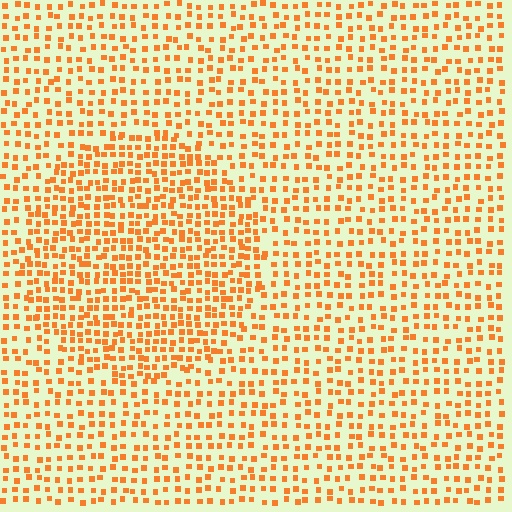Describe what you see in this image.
The image contains small orange elements arranged at two different densities. A circle-shaped region is visible where the elements are more densely packed than the surrounding area.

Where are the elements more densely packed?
The elements are more densely packed inside the circle boundary.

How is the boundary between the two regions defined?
The boundary is defined by a change in element density (approximately 1.6x ratio). All elements are the same color, size, and shape.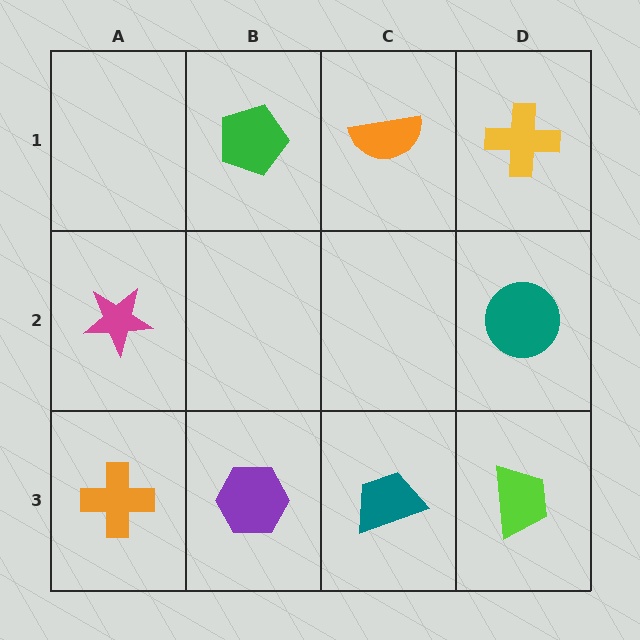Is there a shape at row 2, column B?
No, that cell is empty.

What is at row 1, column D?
A yellow cross.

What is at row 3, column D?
A lime trapezoid.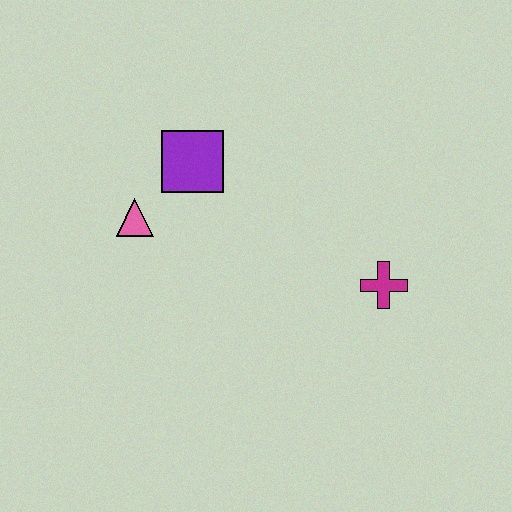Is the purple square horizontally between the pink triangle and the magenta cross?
Yes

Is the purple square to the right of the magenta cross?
No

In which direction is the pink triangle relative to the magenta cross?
The pink triangle is to the left of the magenta cross.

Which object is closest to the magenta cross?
The purple square is closest to the magenta cross.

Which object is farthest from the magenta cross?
The pink triangle is farthest from the magenta cross.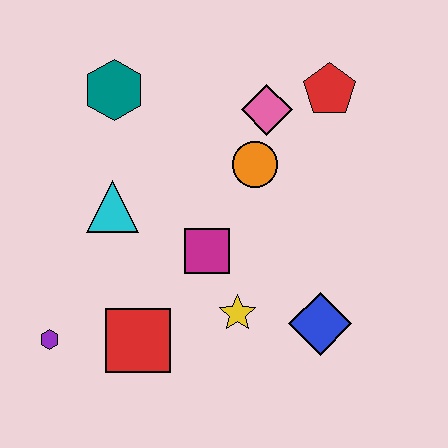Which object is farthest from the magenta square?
The red pentagon is farthest from the magenta square.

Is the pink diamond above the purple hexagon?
Yes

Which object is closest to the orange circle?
The pink diamond is closest to the orange circle.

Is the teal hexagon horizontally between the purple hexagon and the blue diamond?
Yes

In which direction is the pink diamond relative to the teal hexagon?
The pink diamond is to the right of the teal hexagon.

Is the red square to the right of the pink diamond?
No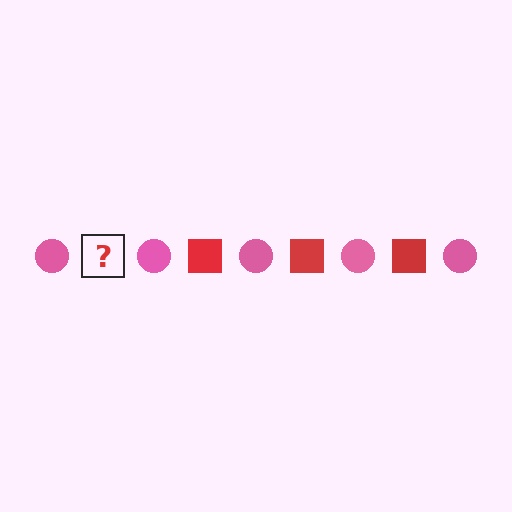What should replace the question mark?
The question mark should be replaced with a red square.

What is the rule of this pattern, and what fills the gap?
The rule is that the pattern alternates between pink circle and red square. The gap should be filled with a red square.